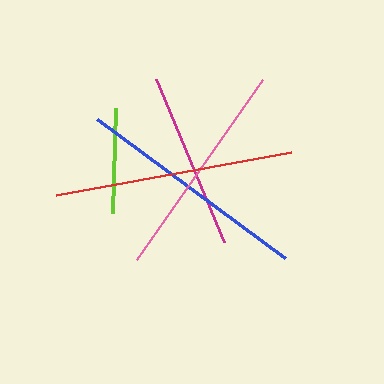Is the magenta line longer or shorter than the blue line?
The blue line is longer than the magenta line.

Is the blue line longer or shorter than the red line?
The red line is longer than the blue line.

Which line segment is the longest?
The red line is the longest at approximately 238 pixels.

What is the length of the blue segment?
The blue segment is approximately 234 pixels long.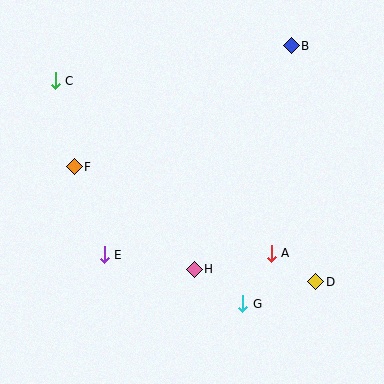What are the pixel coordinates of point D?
Point D is at (316, 282).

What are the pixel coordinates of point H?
Point H is at (194, 269).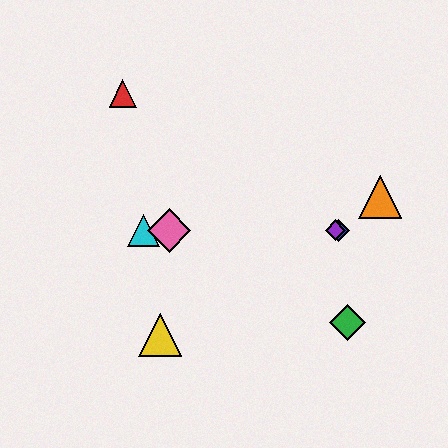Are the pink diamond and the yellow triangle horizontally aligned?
No, the pink diamond is at y≈230 and the yellow triangle is at y≈335.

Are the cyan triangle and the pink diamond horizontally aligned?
Yes, both are at y≈230.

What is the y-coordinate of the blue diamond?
The blue diamond is at y≈230.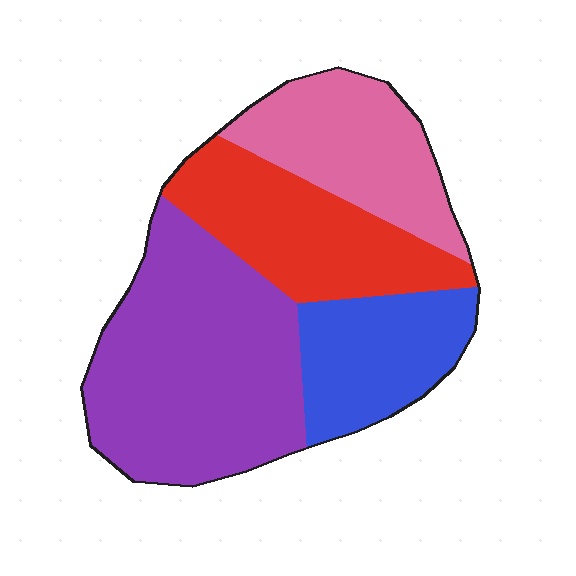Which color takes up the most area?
Purple, at roughly 40%.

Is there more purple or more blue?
Purple.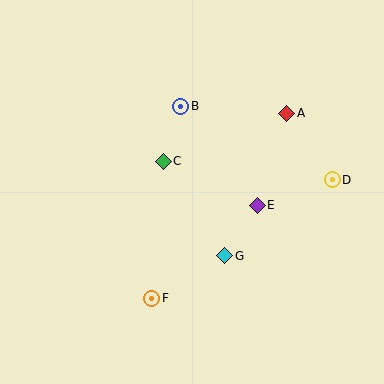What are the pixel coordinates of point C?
Point C is at (163, 161).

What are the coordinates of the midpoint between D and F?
The midpoint between D and F is at (242, 239).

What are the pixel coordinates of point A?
Point A is at (287, 113).